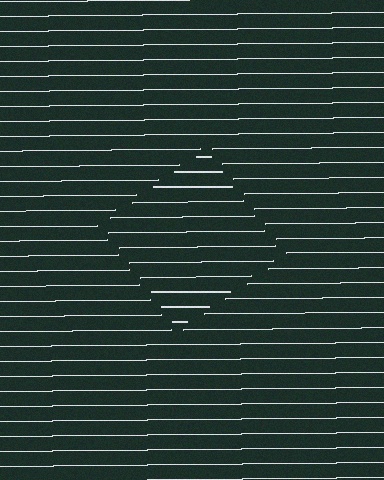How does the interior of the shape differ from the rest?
The interior of the shape contains the same grating, shifted by half a period — the contour is defined by the phase discontinuity where line-ends from the inner and outer gratings abut.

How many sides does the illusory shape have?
4 sides — the line-ends trace a square.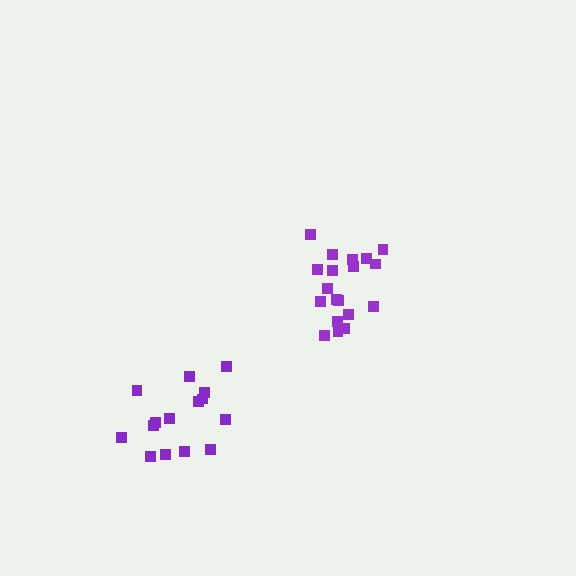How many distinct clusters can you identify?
There are 2 distinct clusters.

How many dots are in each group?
Group 1: 19 dots, Group 2: 15 dots (34 total).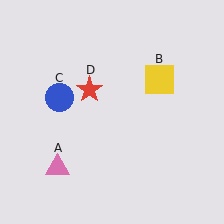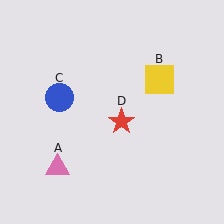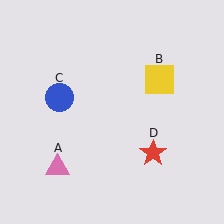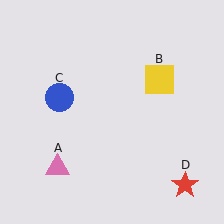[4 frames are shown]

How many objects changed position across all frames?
1 object changed position: red star (object D).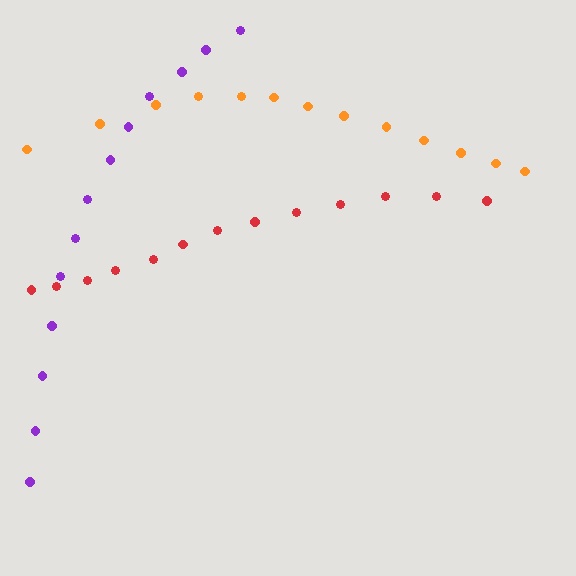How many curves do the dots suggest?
There are 3 distinct paths.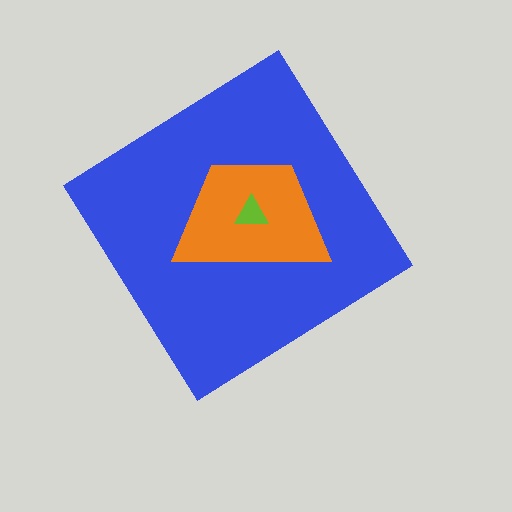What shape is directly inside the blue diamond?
The orange trapezoid.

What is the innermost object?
The lime triangle.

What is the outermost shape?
The blue diamond.